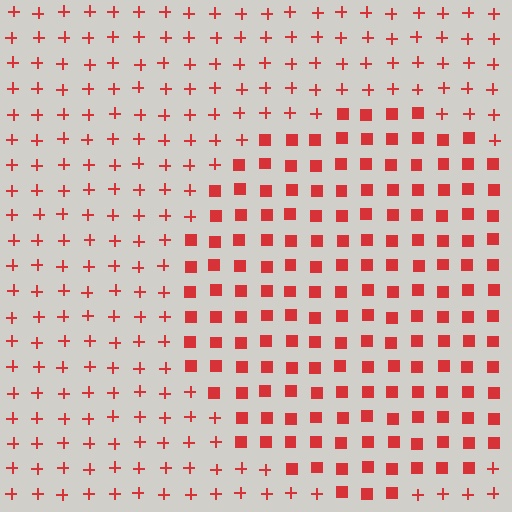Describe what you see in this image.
The image is filled with small red elements arranged in a uniform grid. A circle-shaped region contains squares, while the surrounding area contains plus signs. The boundary is defined purely by the change in element shape.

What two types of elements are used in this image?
The image uses squares inside the circle region and plus signs outside it.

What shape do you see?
I see a circle.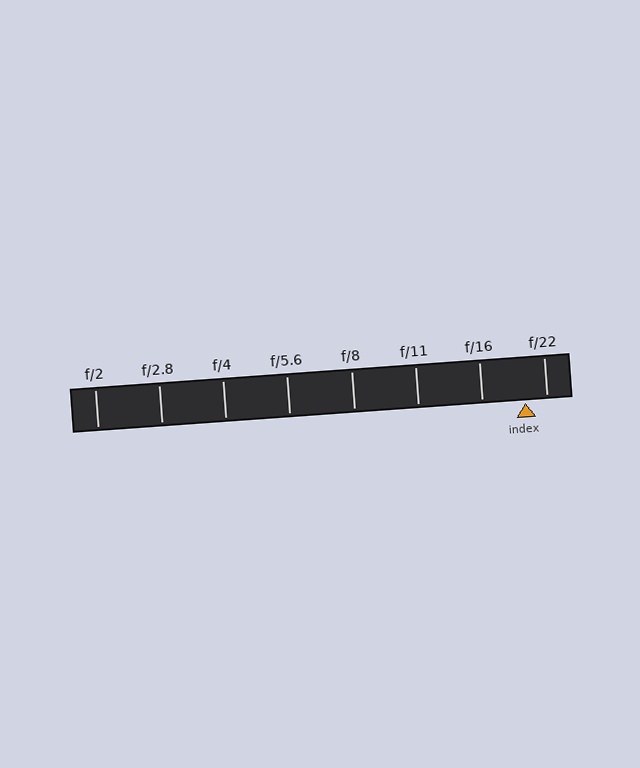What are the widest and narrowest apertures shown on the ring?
The widest aperture shown is f/2 and the narrowest is f/22.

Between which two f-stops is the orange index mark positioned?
The index mark is between f/16 and f/22.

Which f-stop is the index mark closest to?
The index mark is closest to f/22.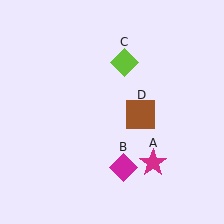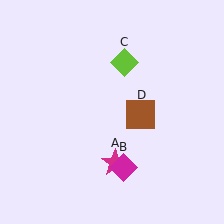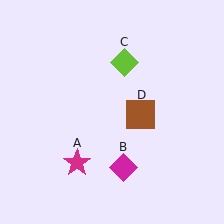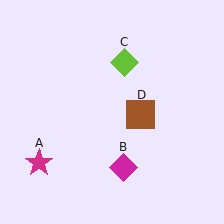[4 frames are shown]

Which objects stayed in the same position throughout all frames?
Magenta diamond (object B) and lime diamond (object C) and brown square (object D) remained stationary.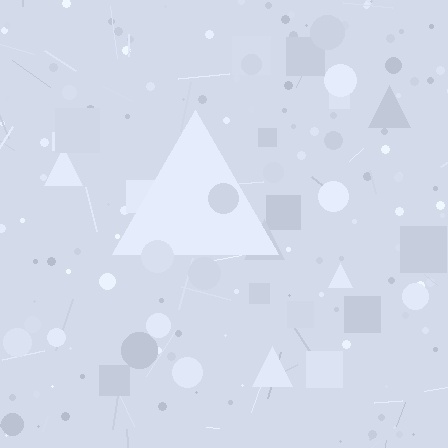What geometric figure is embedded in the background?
A triangle is embedded in the background.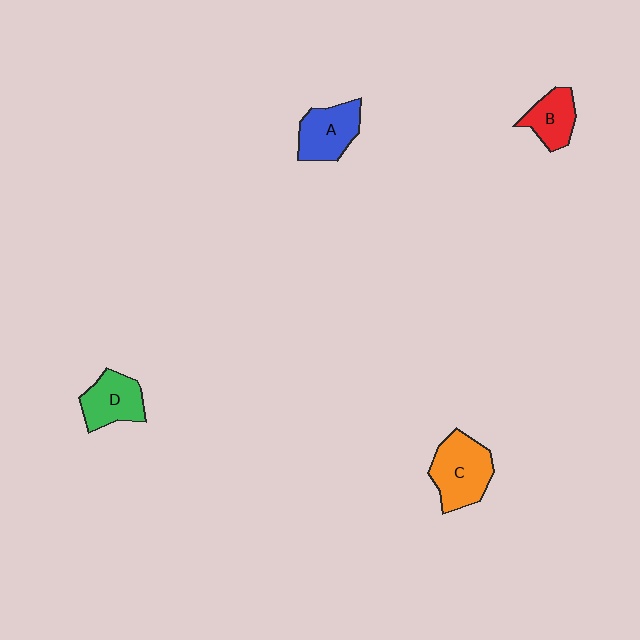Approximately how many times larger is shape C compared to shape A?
Approximately 1.2 times.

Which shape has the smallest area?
Shape B (red).